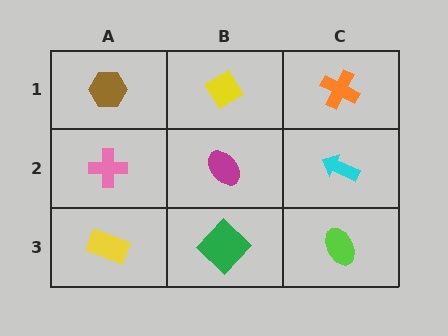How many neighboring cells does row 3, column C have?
2.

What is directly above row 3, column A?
A pink cross.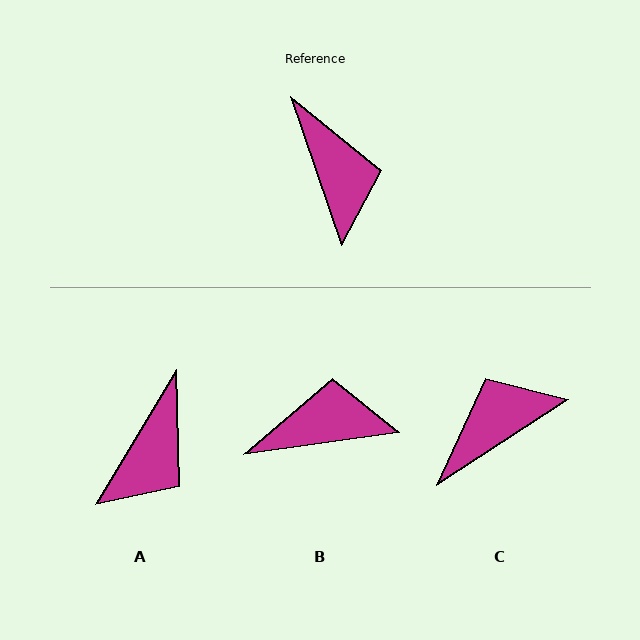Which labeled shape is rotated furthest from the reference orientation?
C, about 104 degrees away.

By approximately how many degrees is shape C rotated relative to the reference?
Approximately 104 degrees counter-clockwise.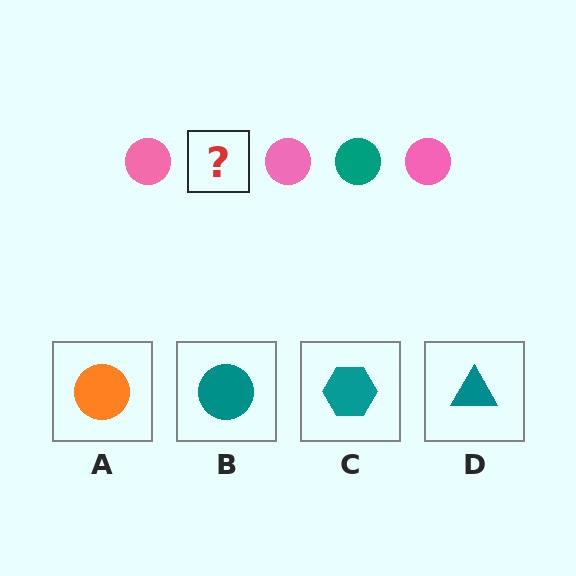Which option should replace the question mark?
Option B.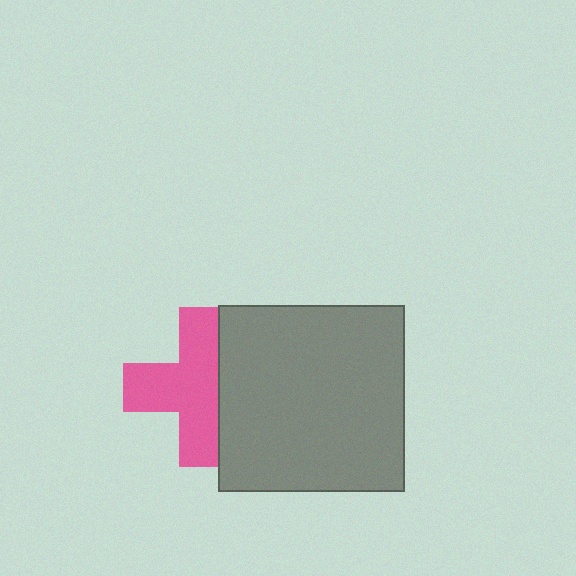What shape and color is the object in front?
The object in front is a gray square.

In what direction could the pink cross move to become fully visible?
The pink cross could move left. That would shift it out from behind the gray square entirely.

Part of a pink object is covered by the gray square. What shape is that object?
It is a cross.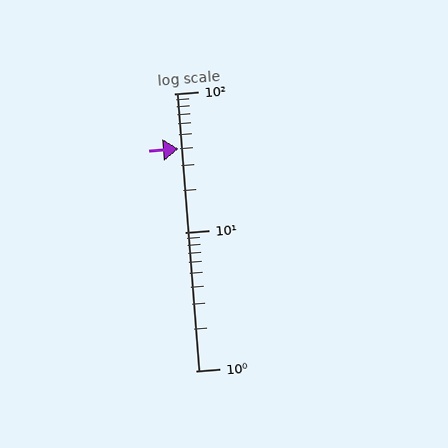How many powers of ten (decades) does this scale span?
The scale spans 2 decades, from 1 to 100.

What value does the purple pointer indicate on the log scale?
The pointer indicates approximately 40.